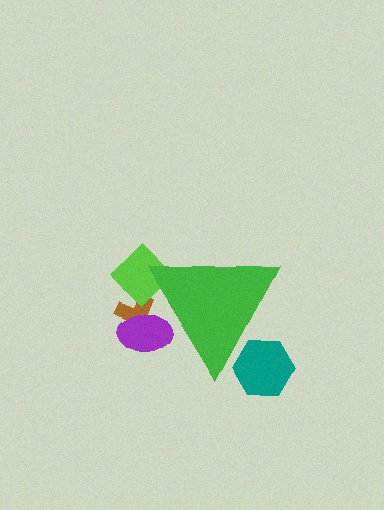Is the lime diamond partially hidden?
Yes, the lime diamond is partially hidden behind the green triangle.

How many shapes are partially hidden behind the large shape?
4 shapes are partially hidden.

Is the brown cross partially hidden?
Yes, the brown cross is partially hidden behind the green triangle.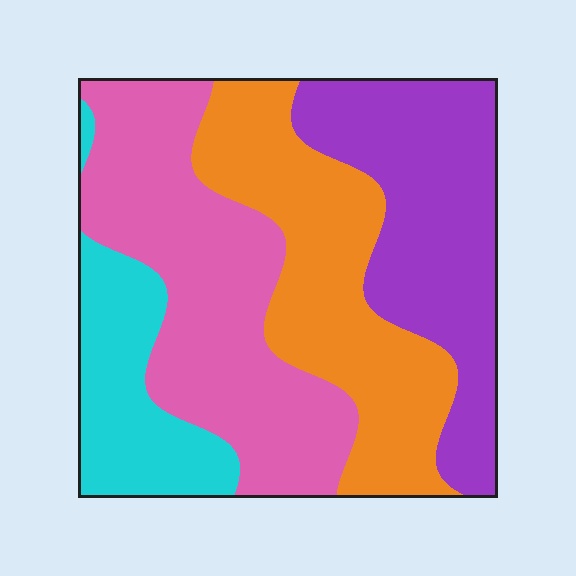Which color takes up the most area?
Pink, at roughly 30%.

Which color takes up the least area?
Cyan, at roughly 15%.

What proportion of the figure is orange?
Orange covers about 25% of the figure.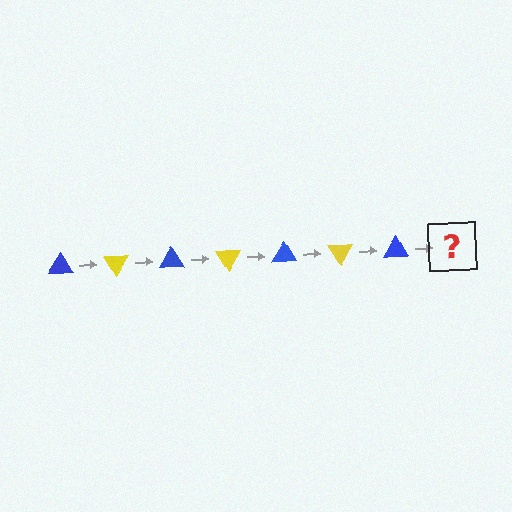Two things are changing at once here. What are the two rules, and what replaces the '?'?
The two rules are that it rotates 60 degrees each step and the color cycles through blue and yellow. The '?' should be a yellow triangle, rotated 420 degrees from the start.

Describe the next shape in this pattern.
It should be a yellow triangle, rotated 420 degrees from the start.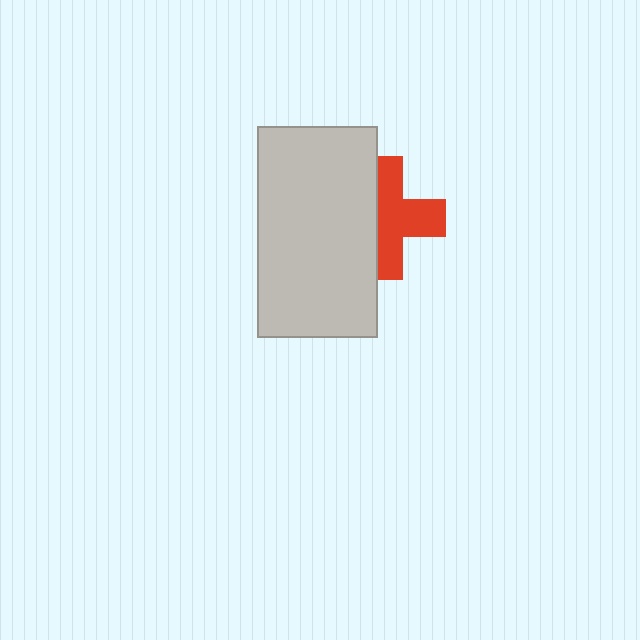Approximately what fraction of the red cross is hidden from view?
Roughly 40% of the red cross is hidden behind the light gray rectangle.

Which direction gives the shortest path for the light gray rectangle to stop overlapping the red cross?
Moving left gives the shortest separation.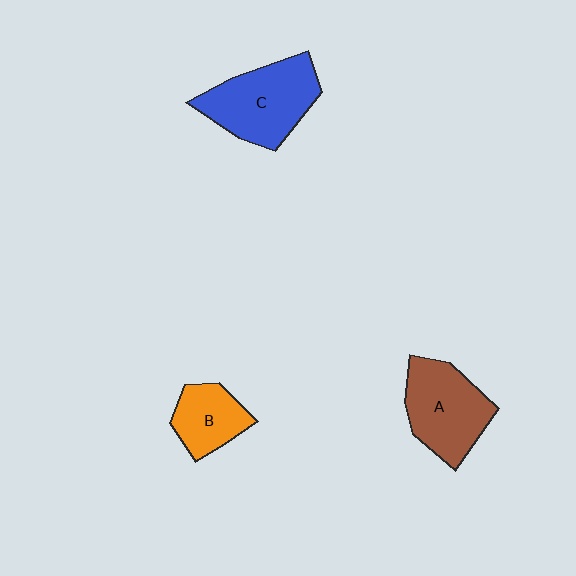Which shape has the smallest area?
Shape B (orange).